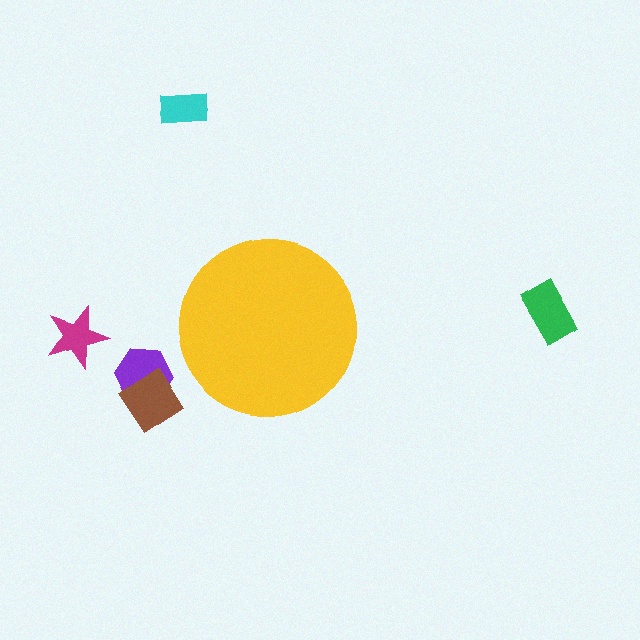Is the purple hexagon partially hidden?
No, the purple hexagon is fully visible.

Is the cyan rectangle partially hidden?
No, the cyan rectangle is fully visible.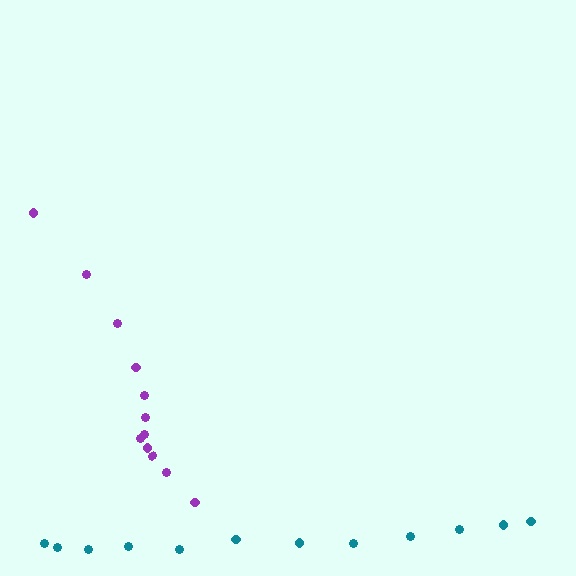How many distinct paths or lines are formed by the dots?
There are 2 distinct paths.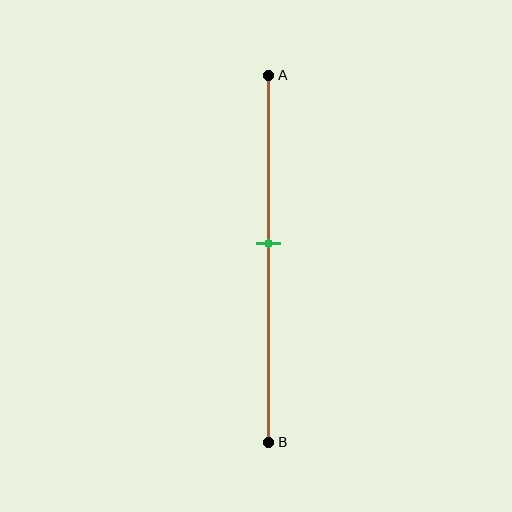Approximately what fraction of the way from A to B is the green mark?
The green mark is approximately 45% of the way from A to B.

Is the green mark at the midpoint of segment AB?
No, the mark is at about 45% from A, not at the 50% midpoint.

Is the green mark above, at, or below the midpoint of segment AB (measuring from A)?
The green mark is above the midpoint of segment AB.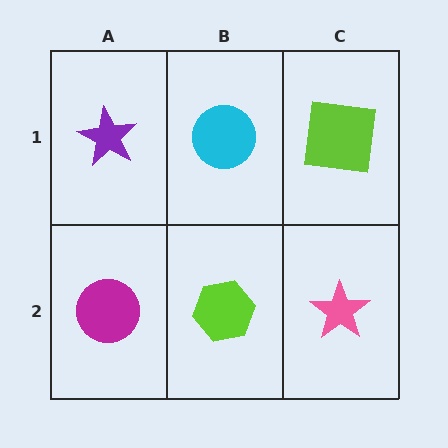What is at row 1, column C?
A lime square.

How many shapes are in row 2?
3 shapes.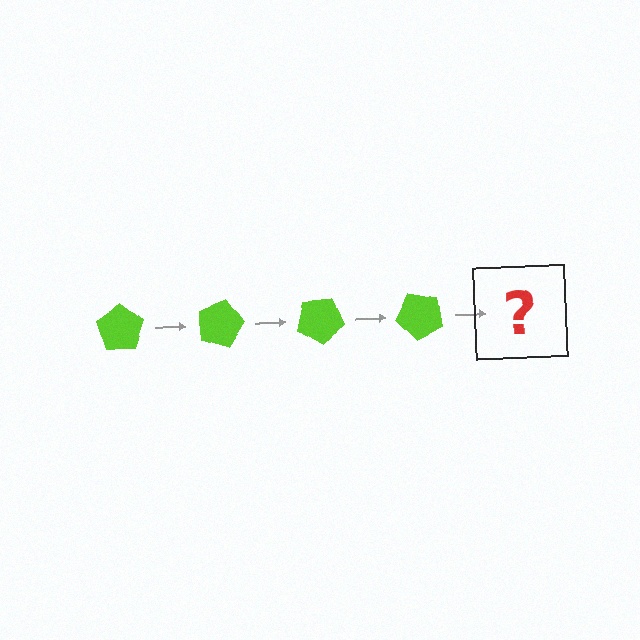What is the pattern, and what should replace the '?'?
The pattern is that the pentagon rotates 15 degrees each step. The '?' should be a lime pentagon rotated 60 degrees.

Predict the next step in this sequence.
The next step is a lime pentagon rotated 60 degrees.